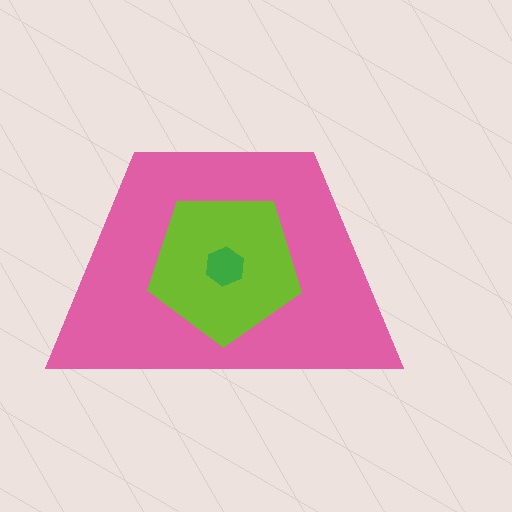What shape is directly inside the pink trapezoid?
The lime pentagon.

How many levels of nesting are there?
3.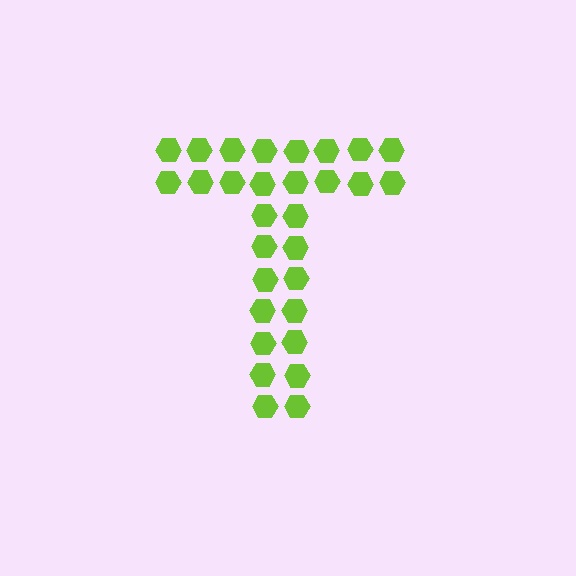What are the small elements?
The small elements are hexagons.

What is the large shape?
The large shape is the letter T.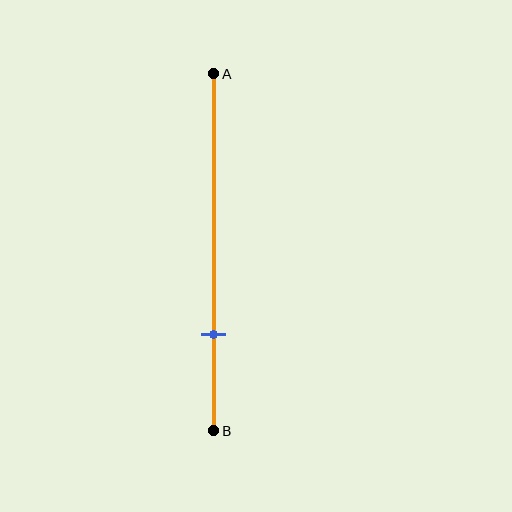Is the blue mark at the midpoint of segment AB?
No, the mark is at about 75% from A, not at the 50% midpoint.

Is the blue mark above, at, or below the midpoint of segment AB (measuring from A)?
The blue mark is below the midpoint of segment AB.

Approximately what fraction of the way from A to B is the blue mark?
The blue mark is approximately 75% of the way from A to B.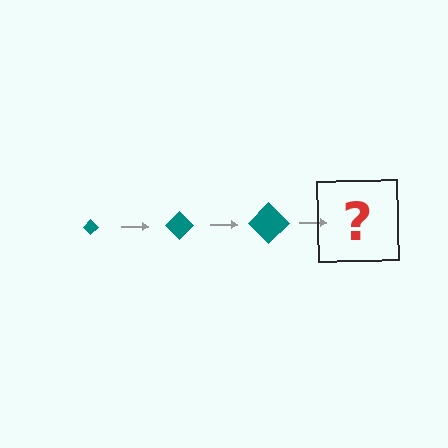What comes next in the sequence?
The next element should be a teal diamond, larger than the previous one.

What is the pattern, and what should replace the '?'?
The pattern is that the diamond gets progressively larger each step. The '?' should be a teal diamond, larger than the previous one.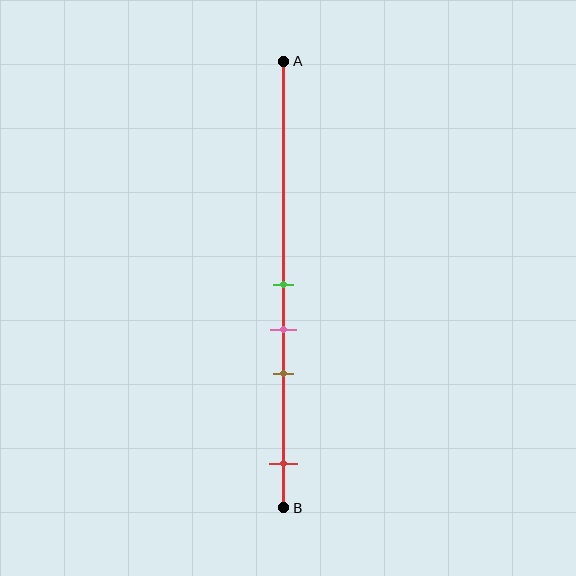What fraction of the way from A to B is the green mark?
The green mark is approximately 50% (0.5) of the way from A to B.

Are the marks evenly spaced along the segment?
No, the marks are not evenly spaced.